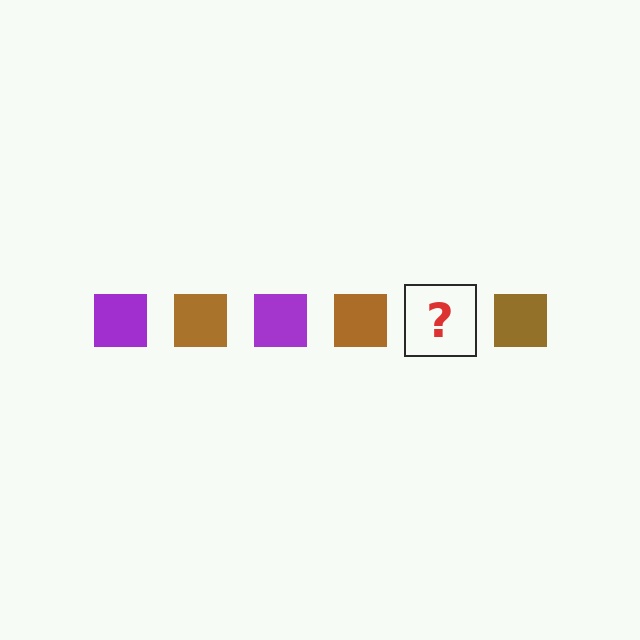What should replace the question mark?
The question mark should be replaced with a purple square.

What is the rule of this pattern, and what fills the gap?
The rule is that the pattern cycles through purple, brown squares. The gap should be filled with a purple square.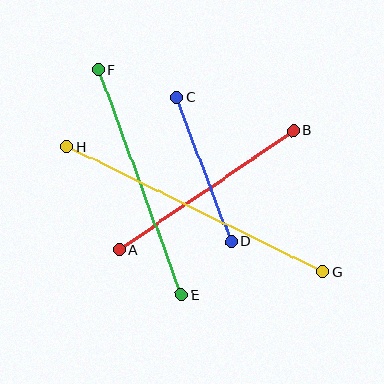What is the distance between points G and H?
The distance is approximately 285 pixels.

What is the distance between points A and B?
The distance is approximately 211 pixels.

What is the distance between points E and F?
The distance is approximately 239 pixels.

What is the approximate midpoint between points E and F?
The midpoint is at approximately (140, 183) pixels.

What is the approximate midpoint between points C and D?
The midpoint is at approximately (204, 170) pixels.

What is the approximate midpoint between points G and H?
The midpoint is at approximately (195, 209) pixels.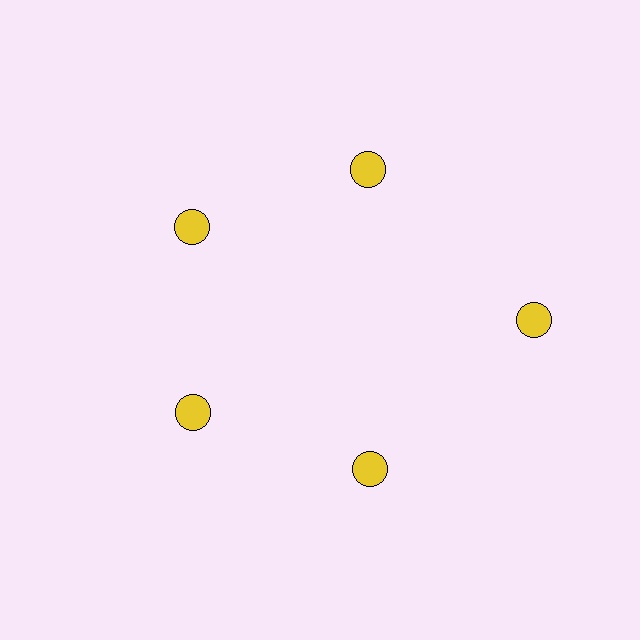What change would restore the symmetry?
The symmetry would be restored by moving it inward, back onto the ring so that all 5 circles sit at equal angles and equal distance from the center.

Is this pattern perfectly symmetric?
No. The 5 yellow circles are arranged in a ring, but one element near the 3 o'clock position is pushed outward from the center, breaking the 5-fold rotational symmetry.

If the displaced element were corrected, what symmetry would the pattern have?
It would have 5-fold rotational symmetry — the pattern would map onto itself every 72 degrees.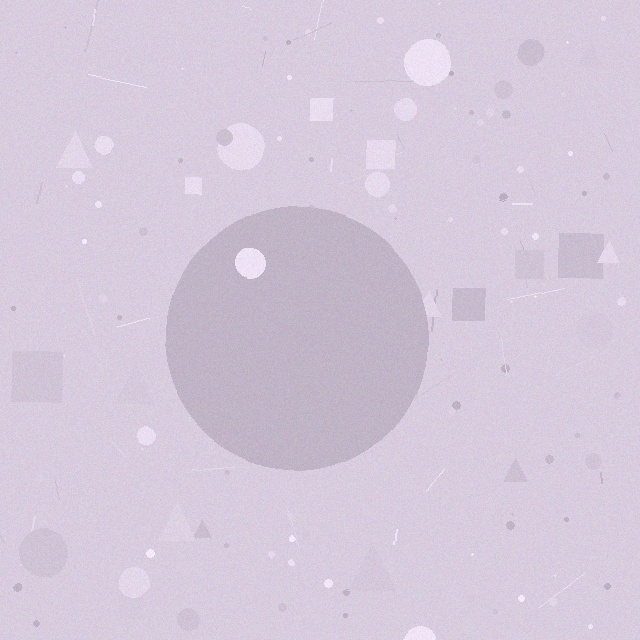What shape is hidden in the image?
A circle is hidden in the image.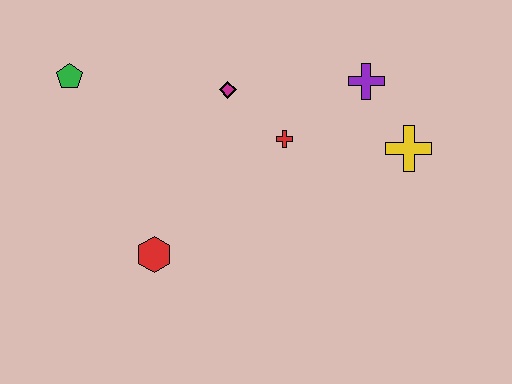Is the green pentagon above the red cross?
Yes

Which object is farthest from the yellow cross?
The green pentagon is farthest from the yellow cross.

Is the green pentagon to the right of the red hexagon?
No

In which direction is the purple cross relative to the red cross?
The purple cross is to the right of the red cross.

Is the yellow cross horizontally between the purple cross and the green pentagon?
No